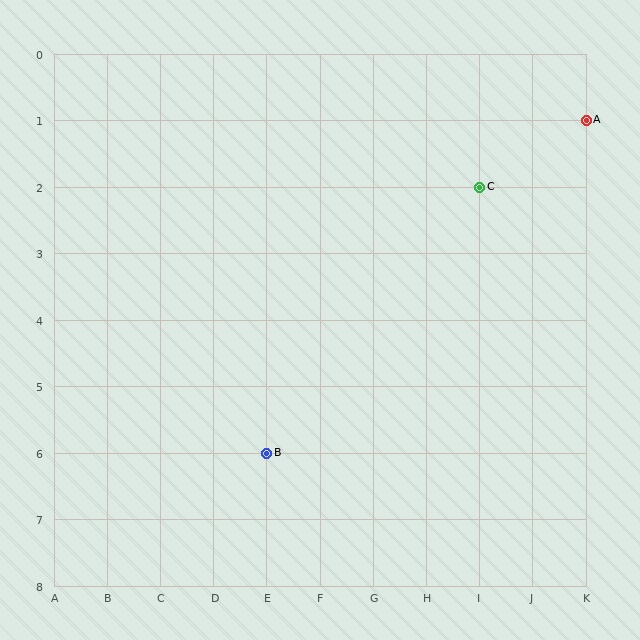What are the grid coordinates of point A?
Point A is at grid coordinates (K, 1).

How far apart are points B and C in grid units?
Points B and C are 4 columns and 4 rows apart (about 5.7 grid units diagonally).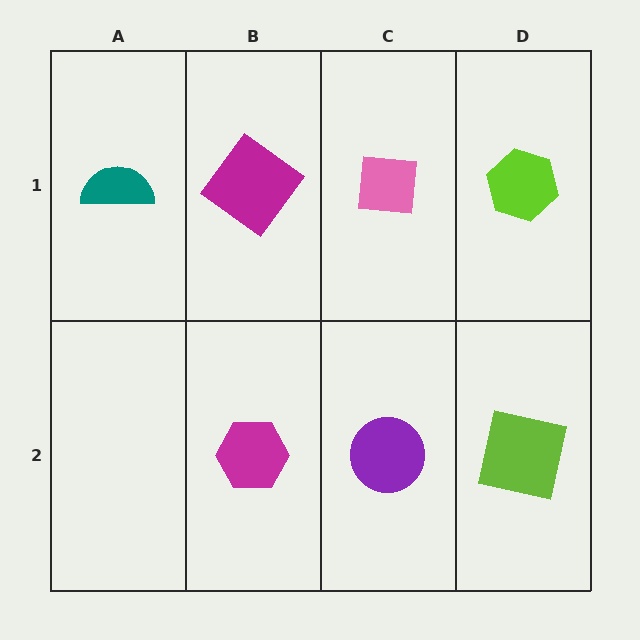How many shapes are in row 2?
3 shapes.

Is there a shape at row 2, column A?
No, that cell is empty.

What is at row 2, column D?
A lime square.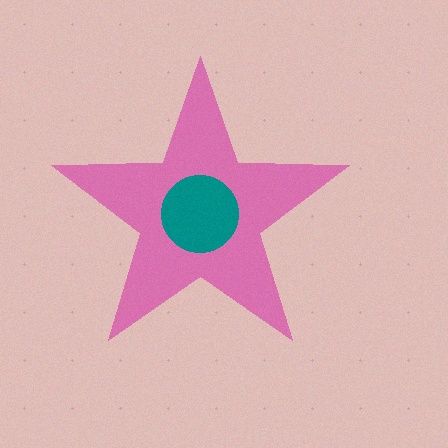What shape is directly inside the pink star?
The teal circle.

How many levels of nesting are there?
2.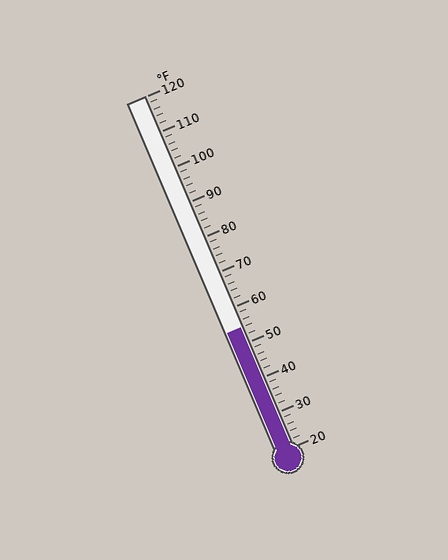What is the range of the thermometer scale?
The thermometer scale ranges from 20°F to 120°F.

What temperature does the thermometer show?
The thermometer shows approximately 54°F.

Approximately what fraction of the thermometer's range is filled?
The thermometer is filled to approximately 35% of its range.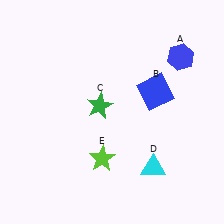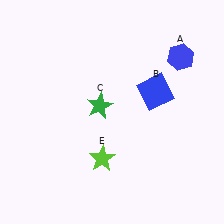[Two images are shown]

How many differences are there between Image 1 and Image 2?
There is 1 difference between the two images.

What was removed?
The cyan triangle (D) was removed in Image 2.